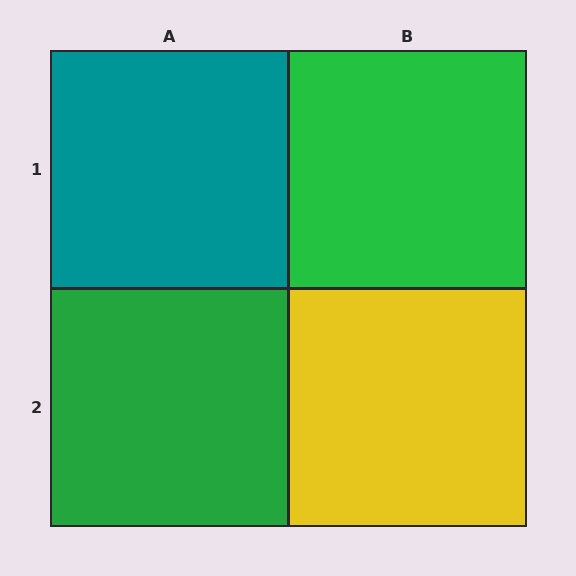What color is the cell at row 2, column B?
Yellow.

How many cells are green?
2 cells are green.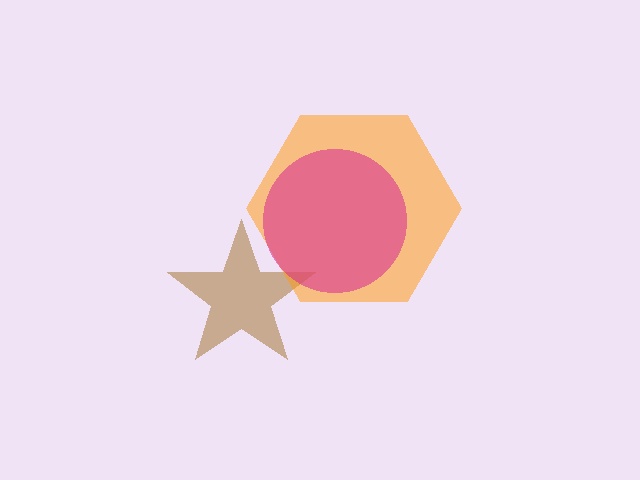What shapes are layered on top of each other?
The layered shapes are: a brown star, an orange hexagon, a magenta circle.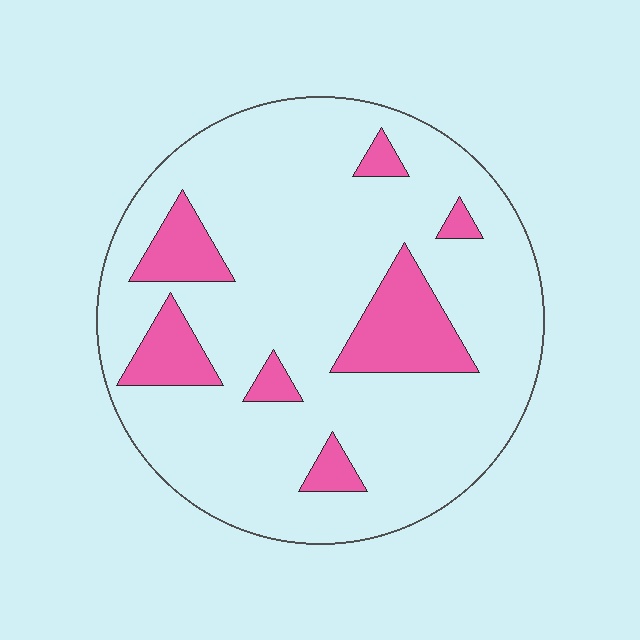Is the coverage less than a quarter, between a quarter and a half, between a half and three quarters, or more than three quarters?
Less than a quarter.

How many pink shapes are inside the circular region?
7.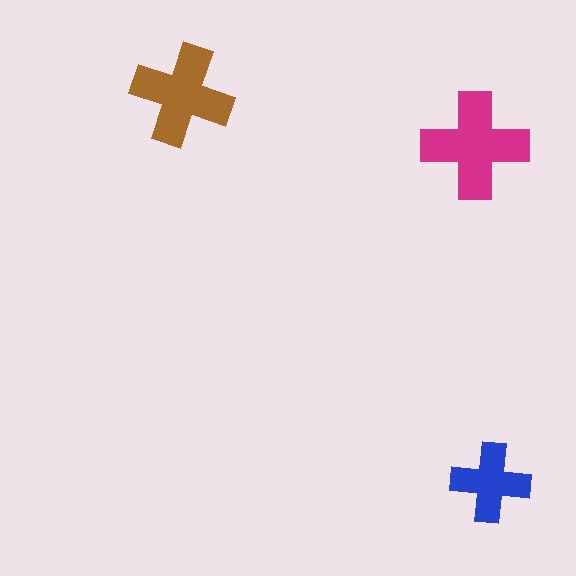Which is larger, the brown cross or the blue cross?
The brown one.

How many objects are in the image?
There are 3 objects in the image.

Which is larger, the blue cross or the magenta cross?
The magenta one.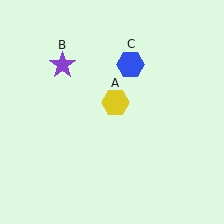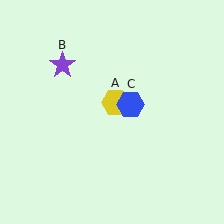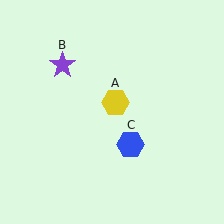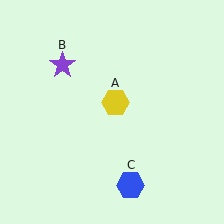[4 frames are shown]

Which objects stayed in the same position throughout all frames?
Yellow hexagon (object A) and purple star (object B) remained stationary.